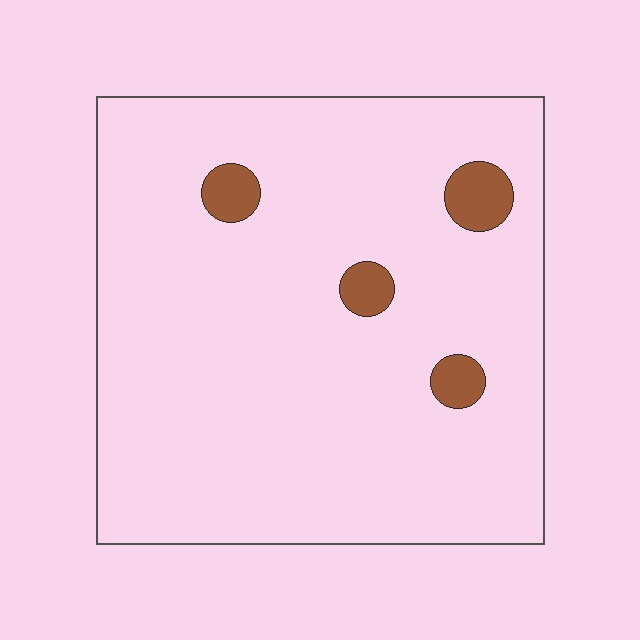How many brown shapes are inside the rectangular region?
4.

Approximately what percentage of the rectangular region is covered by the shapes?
Approximately 5%.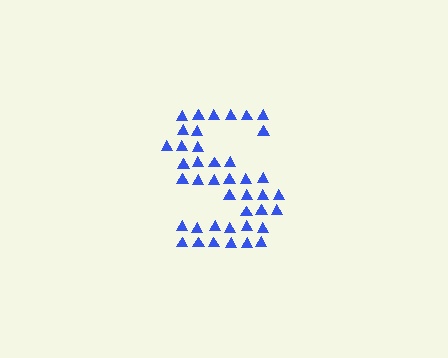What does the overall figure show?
The overall figure shows the letter S.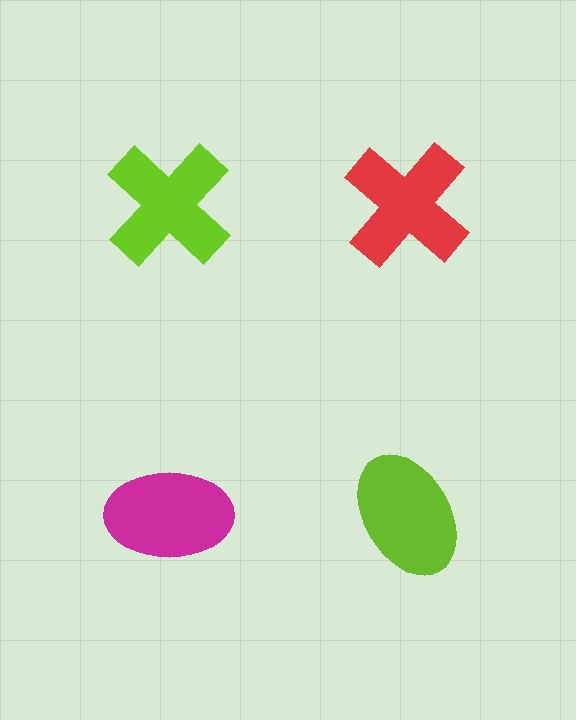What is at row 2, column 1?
A magenta ellipse.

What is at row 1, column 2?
A red cross.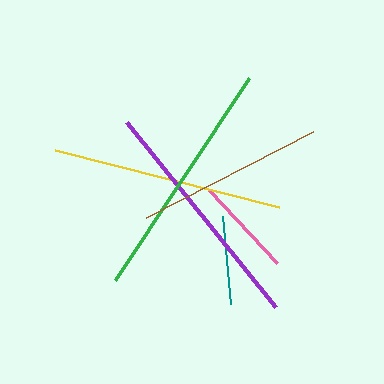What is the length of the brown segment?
The brown segment is approximately 188 pixels long.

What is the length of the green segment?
The green segment is approximately 242 pixels long.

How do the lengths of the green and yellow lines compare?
The green and yellow lines are approximately the same length.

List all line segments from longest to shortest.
From longest to shortest: green, purple, yellow, brown, pink, teal.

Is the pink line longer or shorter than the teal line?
The pink line is longer than the teal line.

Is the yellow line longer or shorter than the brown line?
The yellow line is longer than the brown line.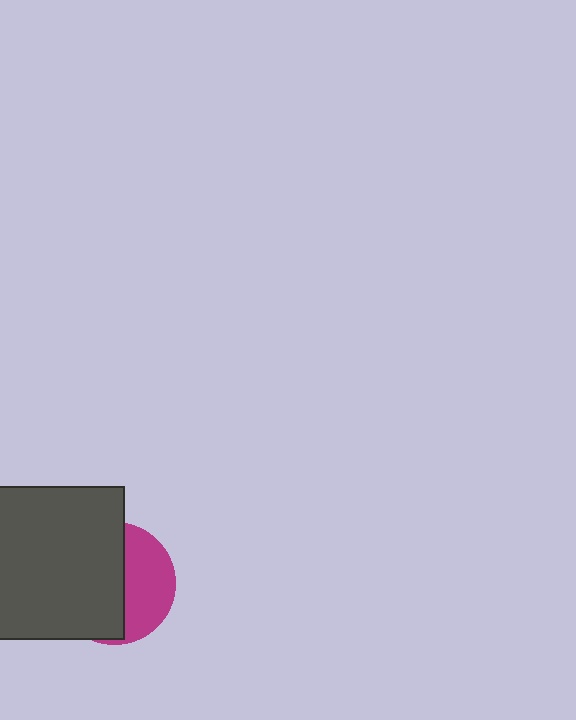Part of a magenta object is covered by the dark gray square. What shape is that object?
It is a circle.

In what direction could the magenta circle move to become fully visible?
The magenta circle could move right. That would shift it out from behind the dark gray square entirely.